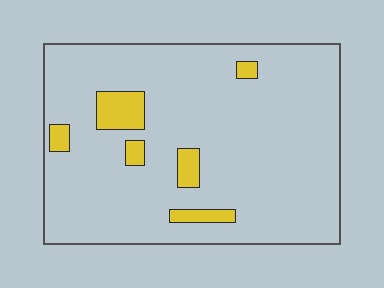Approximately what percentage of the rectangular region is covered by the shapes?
Approximately 10%.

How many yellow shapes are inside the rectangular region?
6.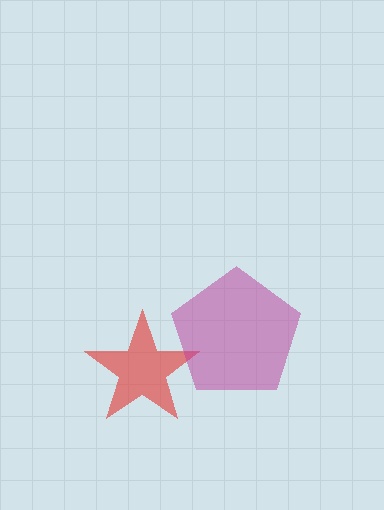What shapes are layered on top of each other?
The layered shapes are: a red star, a magenta pentagon.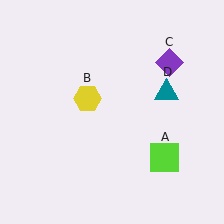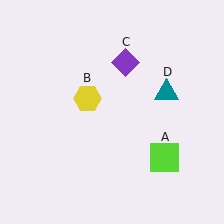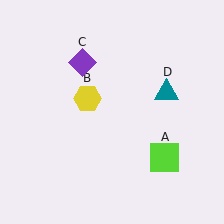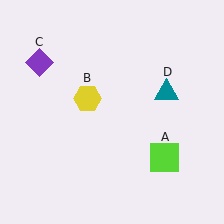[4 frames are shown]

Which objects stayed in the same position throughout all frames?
Lime square (object A) and yellow hexagon (object B) and teal triangle (object D) remained stationary.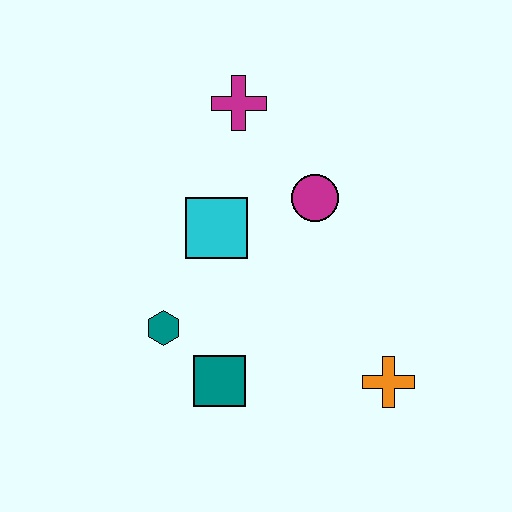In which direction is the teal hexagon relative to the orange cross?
The teal hexagon is to the left of the orange cross.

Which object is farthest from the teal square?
The magenta cross is farthest from the teal square.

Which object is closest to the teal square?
The teal hexagon is closest to the teal square.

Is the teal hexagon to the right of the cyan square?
No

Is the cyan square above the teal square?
Yes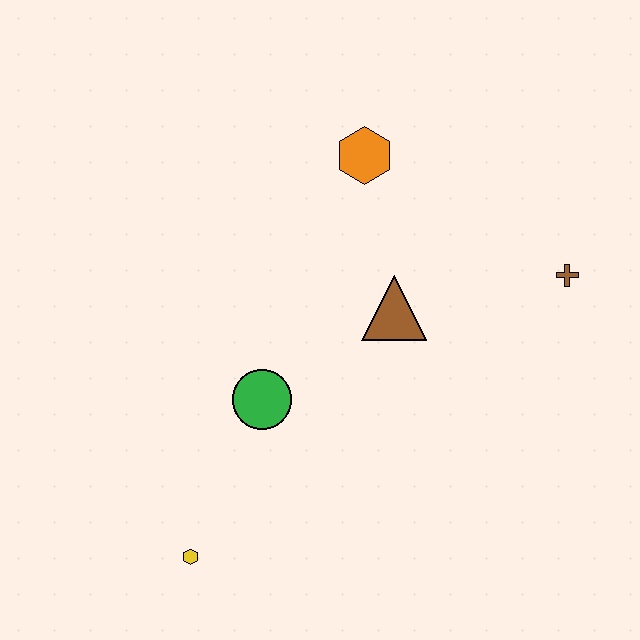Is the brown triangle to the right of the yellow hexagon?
Yes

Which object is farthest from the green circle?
The brown cross is farthest from the green circle.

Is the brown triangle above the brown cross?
No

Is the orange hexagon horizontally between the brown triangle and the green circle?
Yes